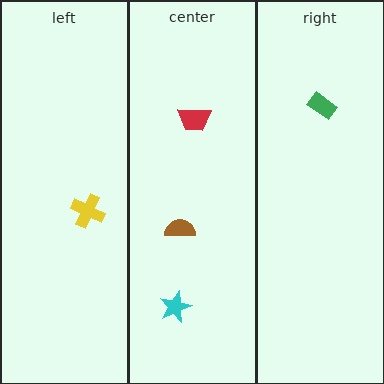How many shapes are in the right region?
1.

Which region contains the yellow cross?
The left region.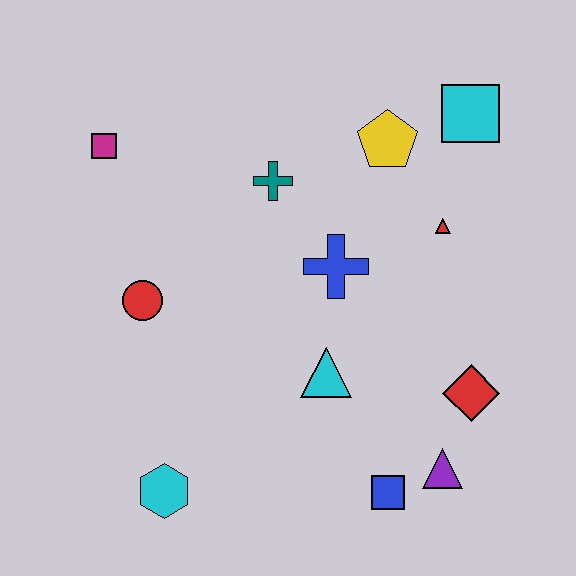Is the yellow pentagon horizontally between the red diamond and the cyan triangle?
Yes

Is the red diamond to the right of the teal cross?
Yes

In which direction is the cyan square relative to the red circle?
The cyan square is to the right of the red circle.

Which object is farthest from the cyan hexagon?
The cyan square is farthest from the cyan hexagon.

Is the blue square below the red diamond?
Yes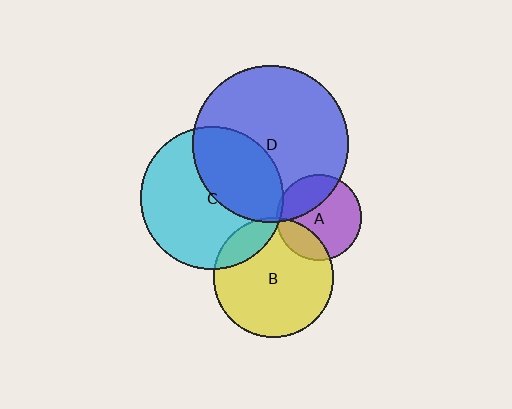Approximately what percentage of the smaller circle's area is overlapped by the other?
Approximately 40%.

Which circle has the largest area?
Circle D (blue).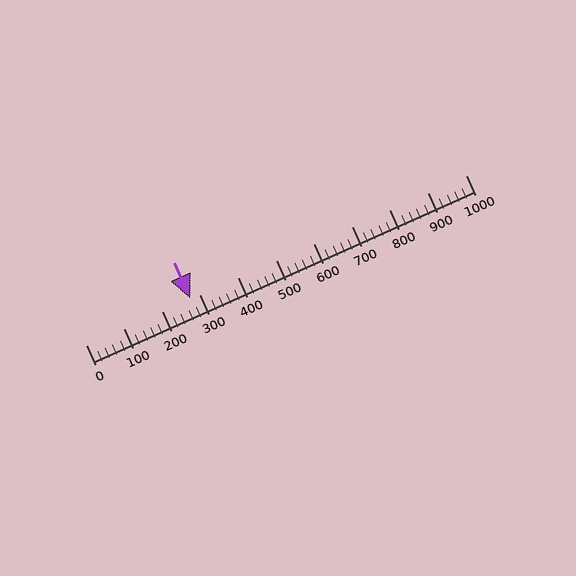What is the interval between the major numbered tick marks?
The major tick marks are spaced 100 units apart.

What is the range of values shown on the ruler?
The ruler shows values from 0 to 1000.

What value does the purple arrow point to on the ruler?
The purple arrow points to approximately 276.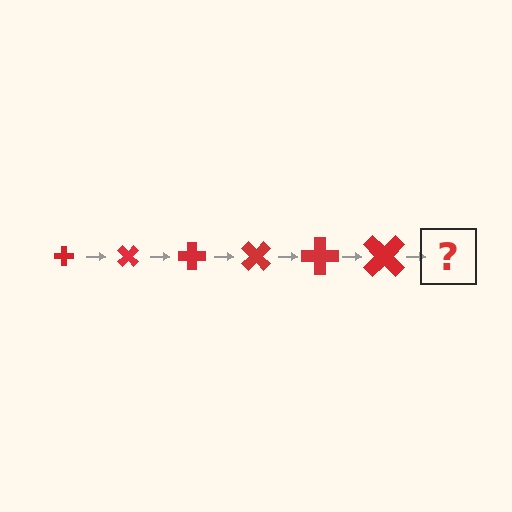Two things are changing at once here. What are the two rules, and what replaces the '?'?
The two rules are that the cross grows larger each step and it rotates 45 degrees each step. The '?' should be a cross, larger than the previous one and rotated 270 degrees from the start.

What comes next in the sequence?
The next element should be a cross, larger than the previous one and rotated 270 degrees from the start.